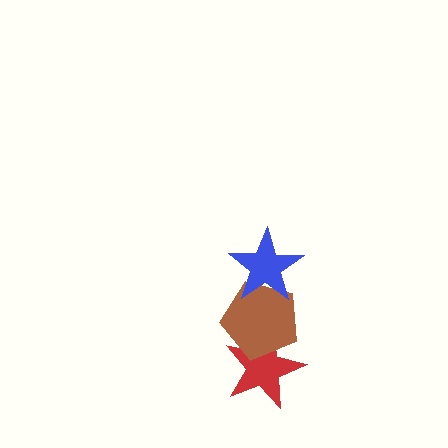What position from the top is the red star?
The red star is 3rd from the top.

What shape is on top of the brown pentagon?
The blue star is on top of the brown pentagon.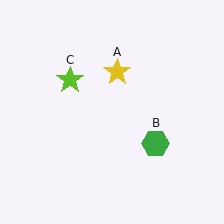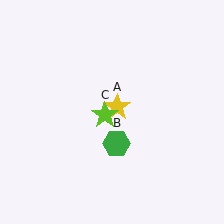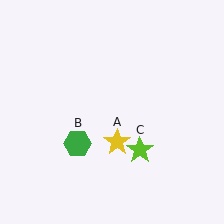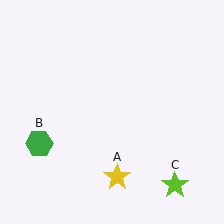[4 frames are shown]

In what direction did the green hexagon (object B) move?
The green hexagon (object B) moved left.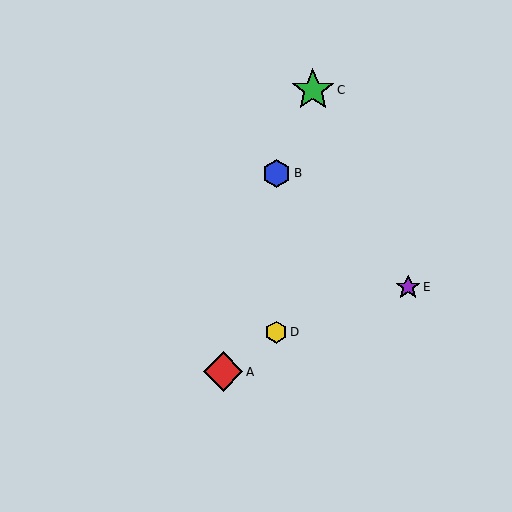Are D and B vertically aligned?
Yes, both are at x≈276.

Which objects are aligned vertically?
Objects B, D are aligned vertically.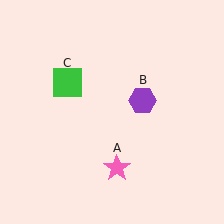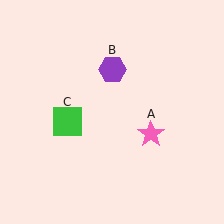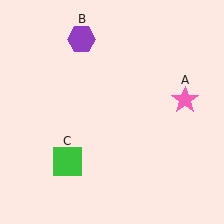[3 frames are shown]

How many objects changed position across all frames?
3 objects changed position: pink star (object A), purple hexagon (object B), green square (object C).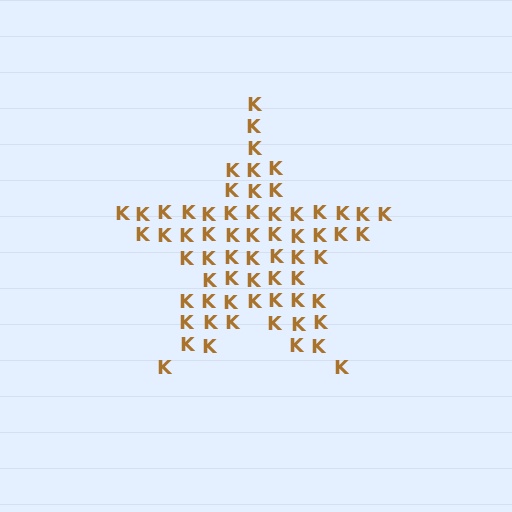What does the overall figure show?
The overall figure shows a star.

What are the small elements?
The small elements are letter K's.